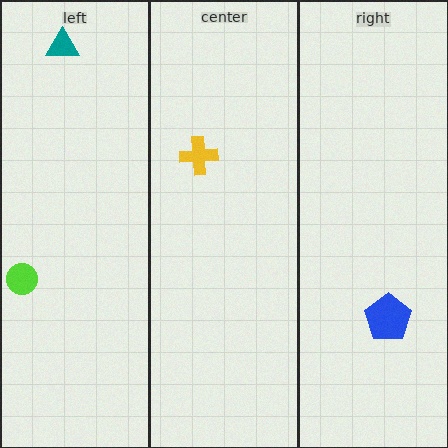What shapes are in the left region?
The teal triangle, the lime circle.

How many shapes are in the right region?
1.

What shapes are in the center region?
The yellow cross.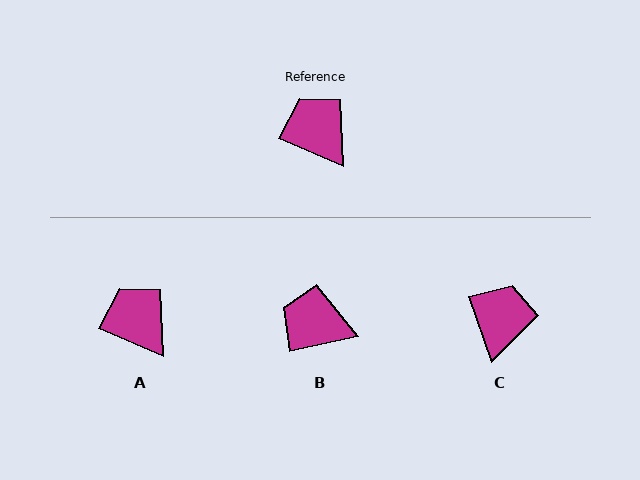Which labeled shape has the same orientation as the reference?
A.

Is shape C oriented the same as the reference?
No, it is off by about 48 degrees.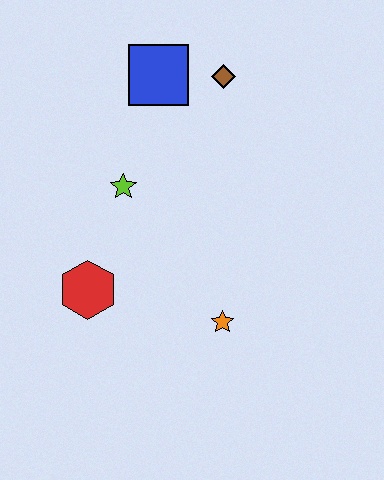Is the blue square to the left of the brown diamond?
Yes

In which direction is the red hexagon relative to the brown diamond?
The red hexagon is below the brown diamond.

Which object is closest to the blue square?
The brown diamond is closest to the blue square.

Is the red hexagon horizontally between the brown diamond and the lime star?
No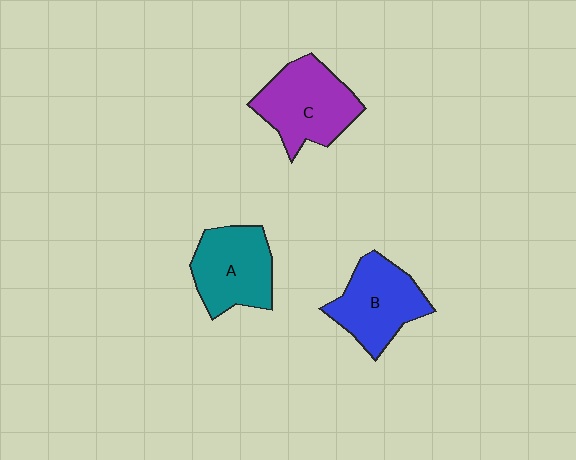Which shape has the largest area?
Shape C (purple).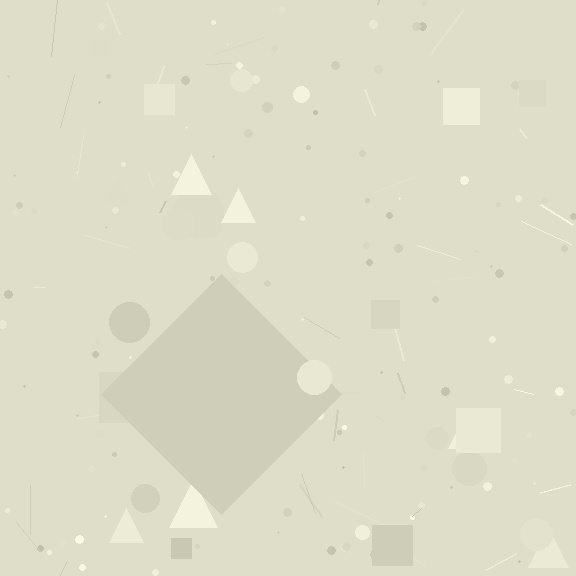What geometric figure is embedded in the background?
A diamond is embedded in the background.